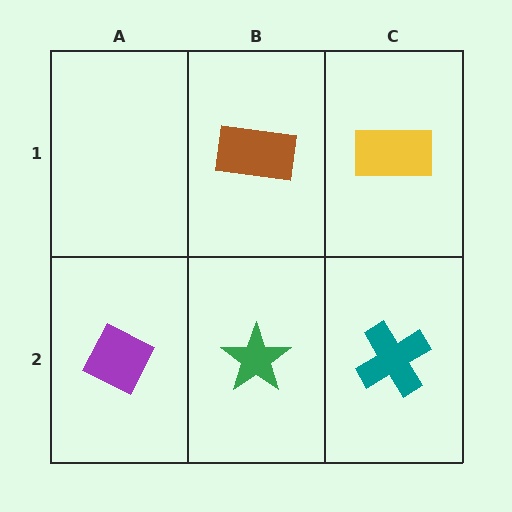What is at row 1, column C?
A yellow rectangle.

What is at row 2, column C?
A teal cross.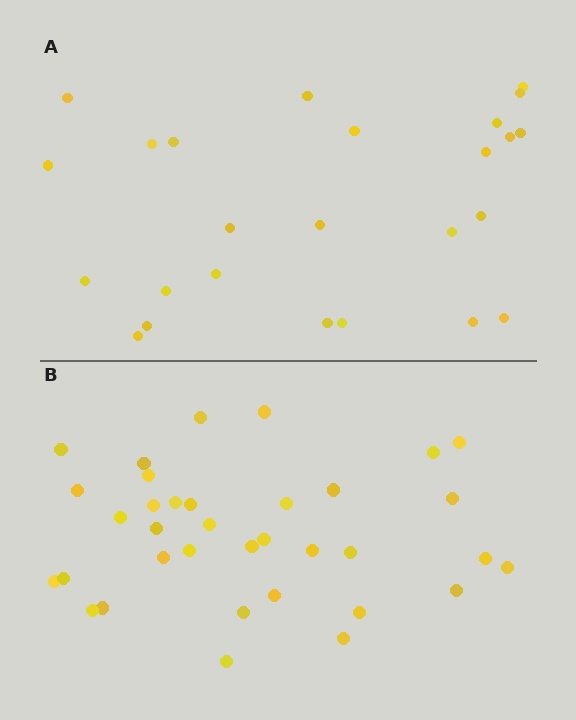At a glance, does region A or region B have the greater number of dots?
Region B (the bottom region) has more dots.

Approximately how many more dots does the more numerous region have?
Region B has roughly 10 or so more dots than region A.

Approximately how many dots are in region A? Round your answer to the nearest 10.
About 20 dots. (The exact count is 25, which rounds to 20.)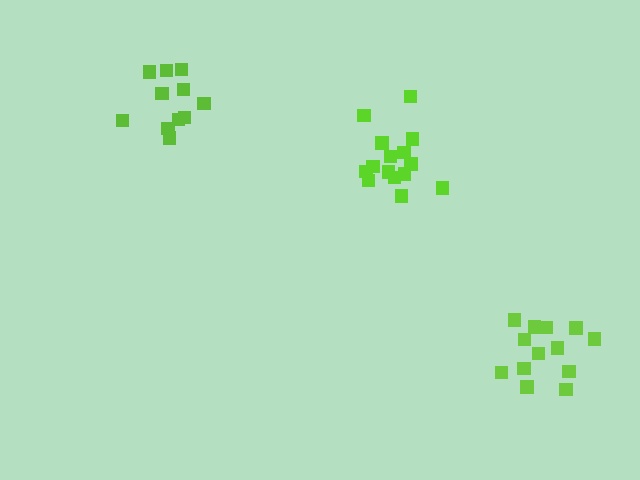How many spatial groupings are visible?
There are 3 spatial groupings.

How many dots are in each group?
Group 1: 13 dots, Group 2: 11 dots, Group 3: 15 dots (39 total).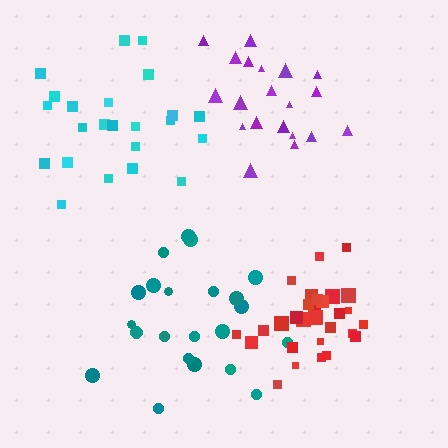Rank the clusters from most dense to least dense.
red, purple, cyan, teal.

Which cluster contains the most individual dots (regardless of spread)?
Red (31).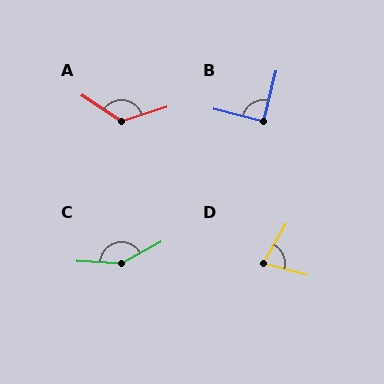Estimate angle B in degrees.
Approximately 89 degrees.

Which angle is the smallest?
D, at approximately 76 degrees.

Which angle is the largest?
C, at approximately 149 degrees.